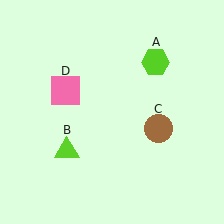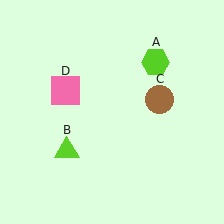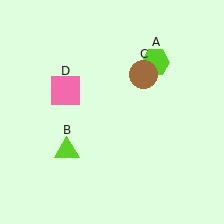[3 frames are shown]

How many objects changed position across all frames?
1 object changed position: brown circle (object C).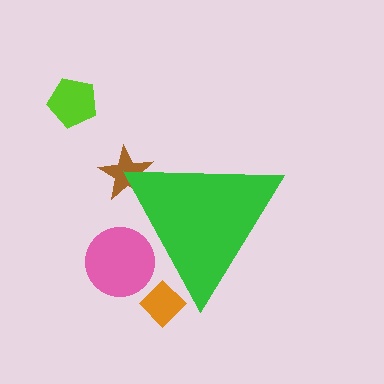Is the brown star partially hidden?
Yes, the brown star is partially hidden behind the green triangle.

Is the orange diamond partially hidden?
Yes, the orange diamond is partially hidden behind the green triangle.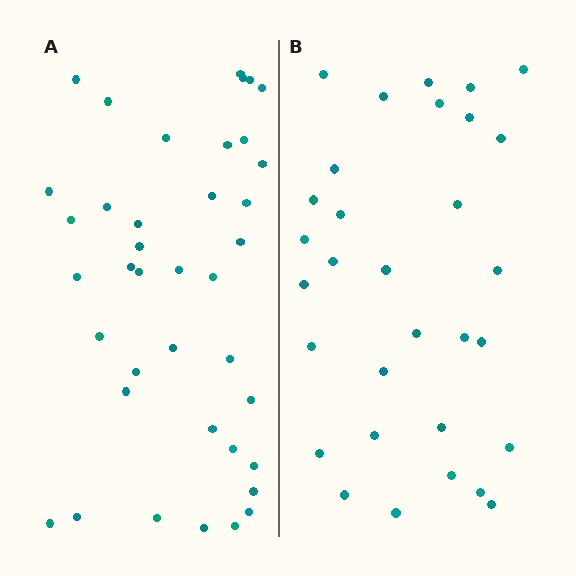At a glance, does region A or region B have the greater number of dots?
Region A (the left region) has more dots.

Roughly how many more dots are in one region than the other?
Region A has roughly 8 or so more dots than region B.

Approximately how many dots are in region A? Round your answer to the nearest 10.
About 40 dots. (The exact count is 39, which rounds to 40.)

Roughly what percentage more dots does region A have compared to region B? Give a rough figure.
About 25% more.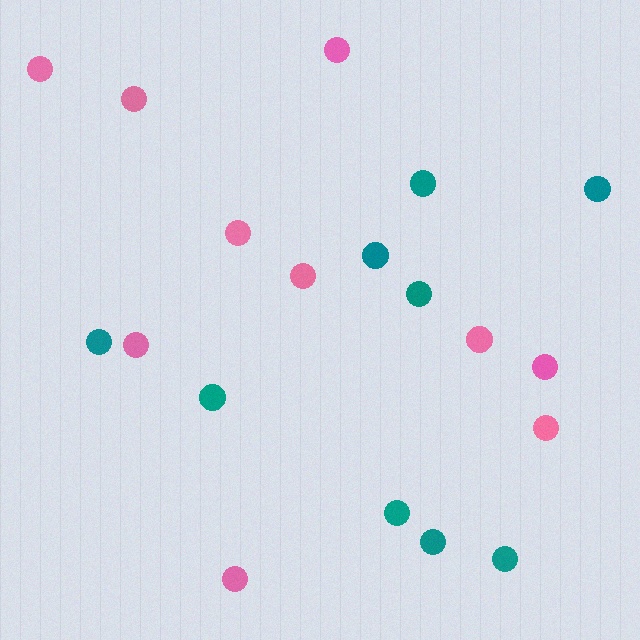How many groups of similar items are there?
There are 2 groups: one group of pink circles (10) and one group of teal circles (9).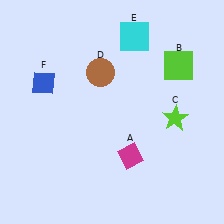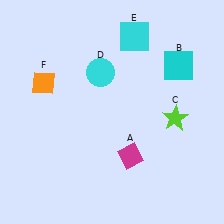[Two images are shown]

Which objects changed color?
B changed from lime to cyan. D changed from brown to cyan. F changed from blue to orange.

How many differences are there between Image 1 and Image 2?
There are 3 differences between the two images.